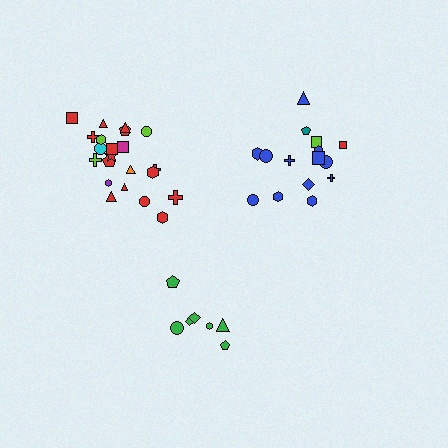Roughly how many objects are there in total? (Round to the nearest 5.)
Roughly 45 objects in total.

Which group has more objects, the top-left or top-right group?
The top-left group.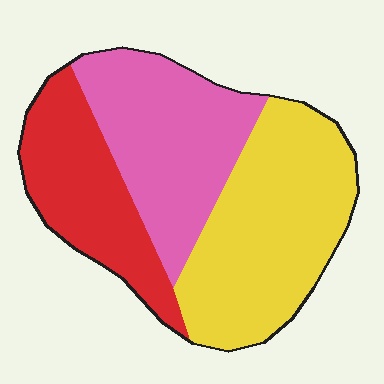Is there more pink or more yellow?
Yellow.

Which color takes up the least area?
Red, at roughly 25%.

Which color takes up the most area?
Yellow, at roughly 40%.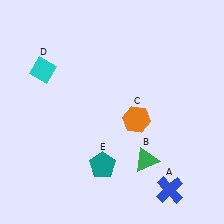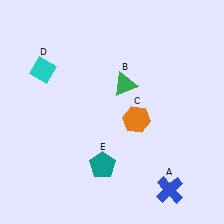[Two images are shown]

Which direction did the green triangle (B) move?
The green triangle (B) moved up.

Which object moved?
The green triangle (B) moved up.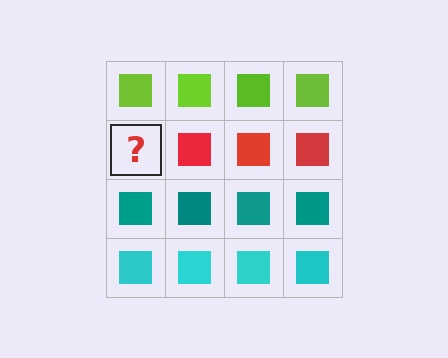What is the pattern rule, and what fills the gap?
The rule is that each row has a consistent color. The gap should be filled with a red square.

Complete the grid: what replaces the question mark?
The question mark should be replaced with a red square.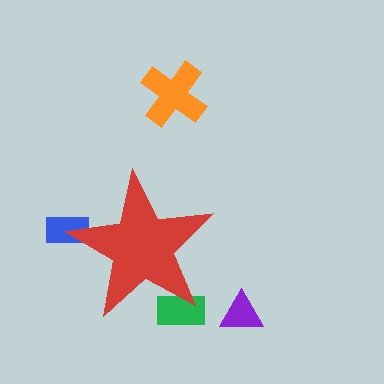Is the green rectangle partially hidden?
Yes, the green rectangle is partially hidden behind the red star.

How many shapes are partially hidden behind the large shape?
2 shapes are partially hidden.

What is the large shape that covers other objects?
A red star.